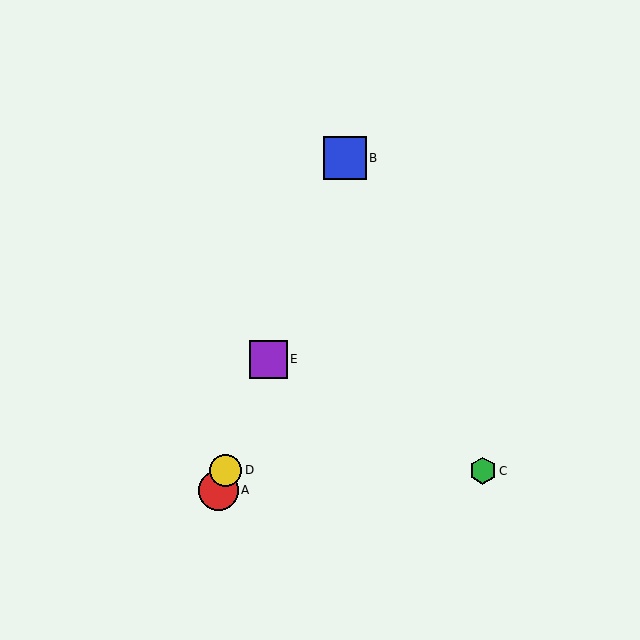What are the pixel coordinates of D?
Object D is at (226, 470).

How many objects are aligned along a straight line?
4 objects (A, B, D, E) are aligned along a straight line.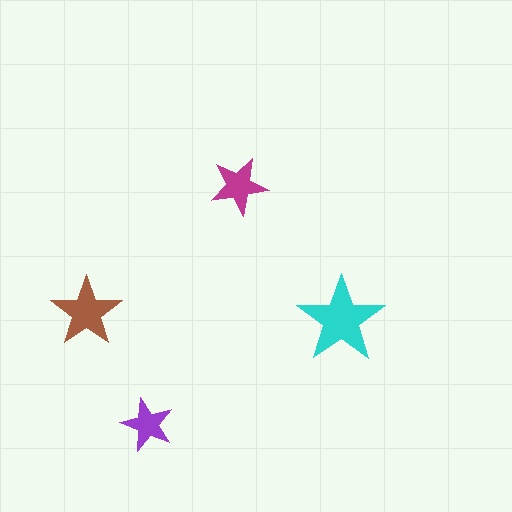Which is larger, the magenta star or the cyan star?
The cyan one.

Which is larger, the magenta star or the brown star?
The brown one.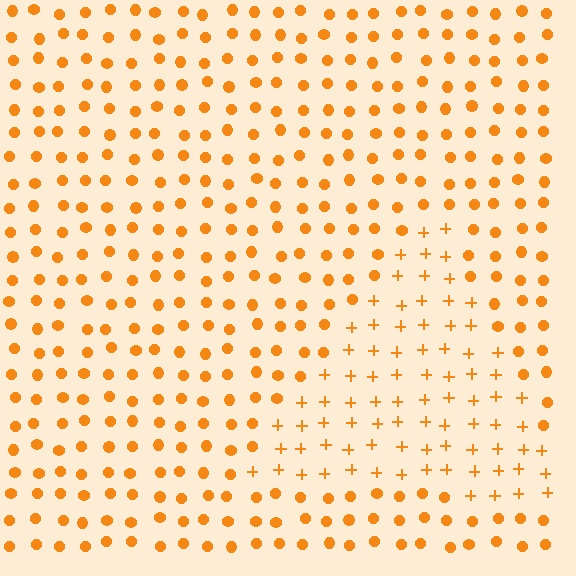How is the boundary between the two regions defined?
The boundary is defined by a change in element shape: plus signs inside vs. circles outside. All elements share the same color and spacing.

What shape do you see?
I see a triangle.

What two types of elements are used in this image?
The image uses plus signs inside the triangle region and circles outside it.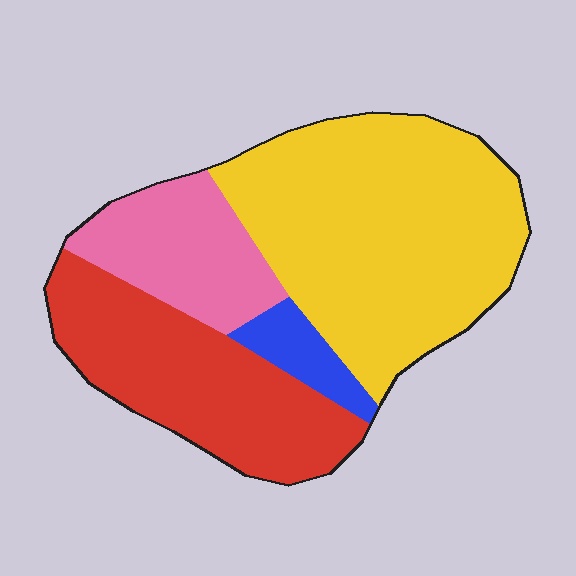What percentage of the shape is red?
Red covers around 30% of the shape.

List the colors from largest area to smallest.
From largest to smallest: yellow, red, pink, blue.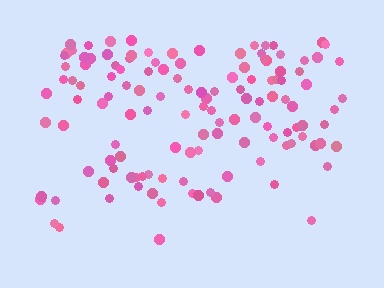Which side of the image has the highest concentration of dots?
The top.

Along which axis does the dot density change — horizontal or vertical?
Vertical.